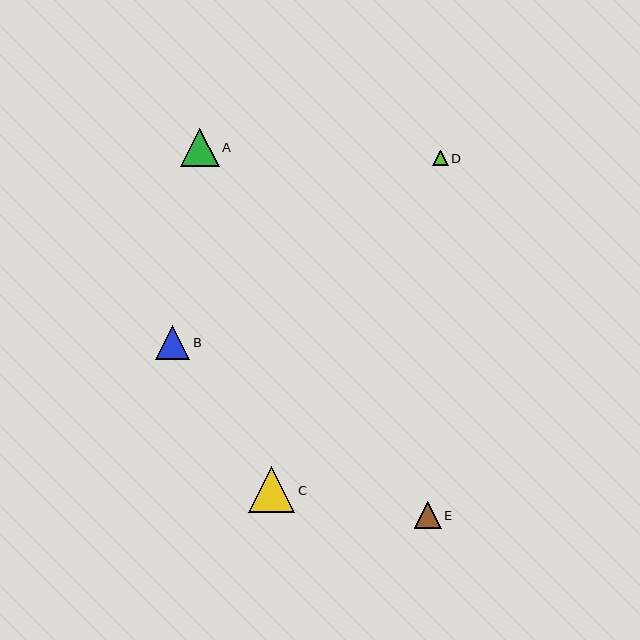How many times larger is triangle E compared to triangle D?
Triangle E is approximately 1.7 times the size of triangle D.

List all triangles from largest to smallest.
From largest to smallest: C, A, B, E, D.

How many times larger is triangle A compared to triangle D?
Triangle A is approximately 2.5 times the size of triangle D.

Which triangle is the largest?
Triangle C is the largest with a size of approximately 46 pixels.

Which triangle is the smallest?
Triangle D is the smallest with a size of approximately 15 pixels.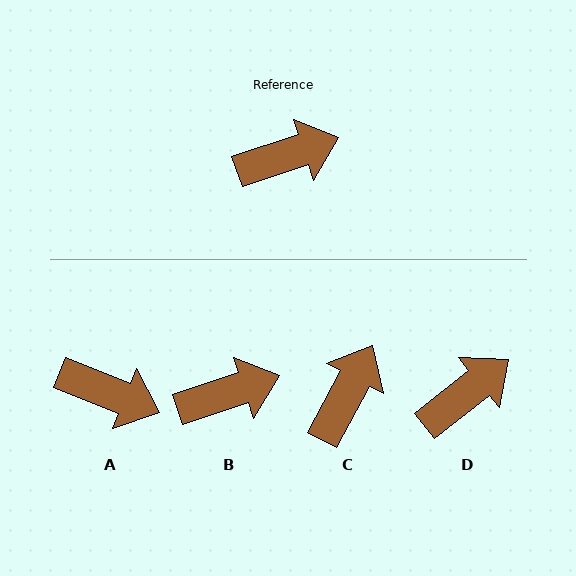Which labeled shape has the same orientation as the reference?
B.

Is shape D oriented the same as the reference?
No, it is off by about 20 degrees.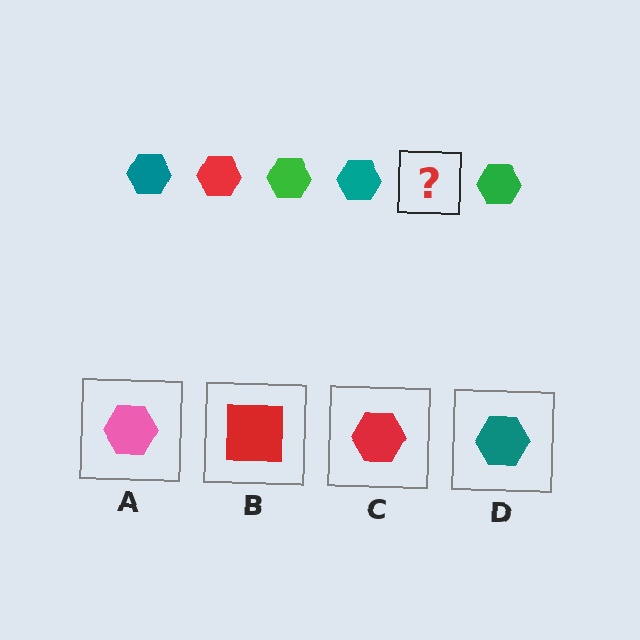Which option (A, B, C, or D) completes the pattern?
C.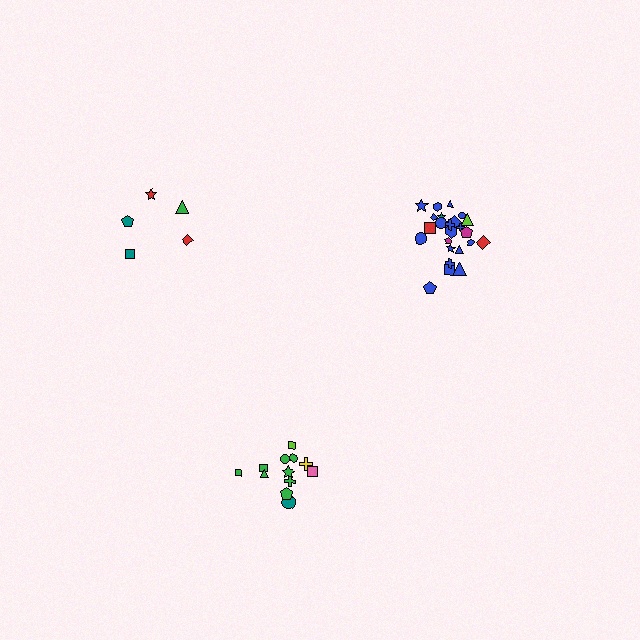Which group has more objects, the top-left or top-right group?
The top-right group.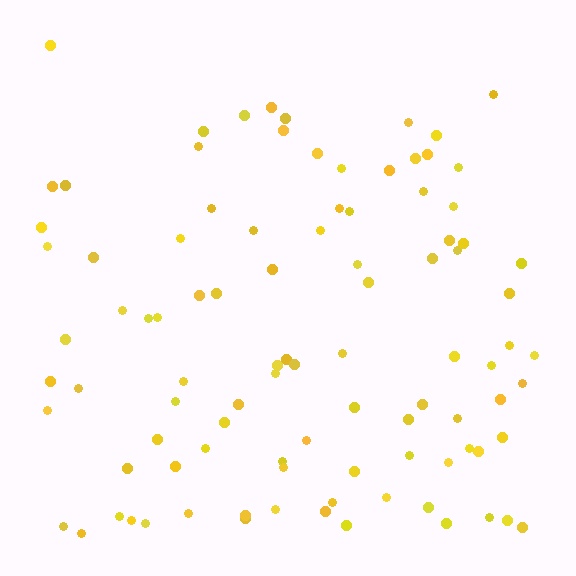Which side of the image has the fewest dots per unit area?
The top.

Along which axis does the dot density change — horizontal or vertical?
Vertical.